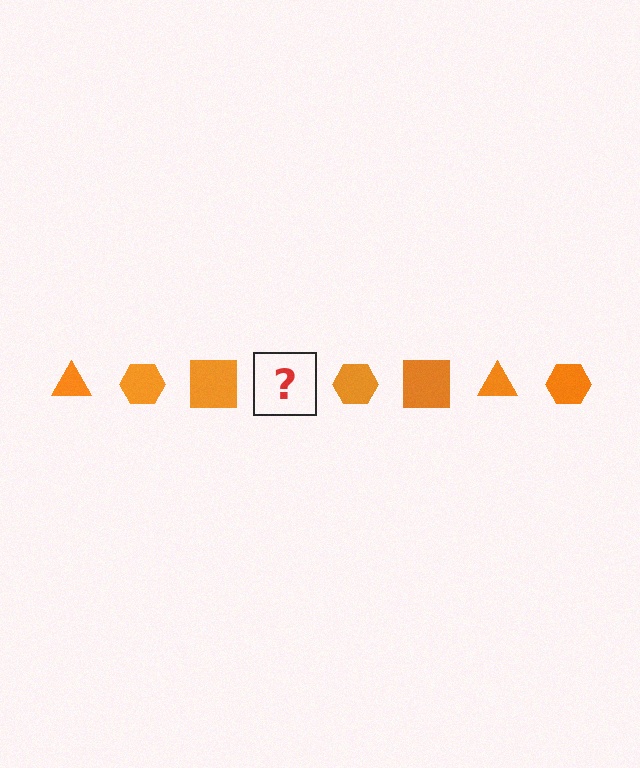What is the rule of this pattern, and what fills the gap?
The rule is that the pattern cycles through triangle, hexagon, square shapes in orange. The gap should be filled with an orange triangle.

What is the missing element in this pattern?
The missing element is an orange triangle.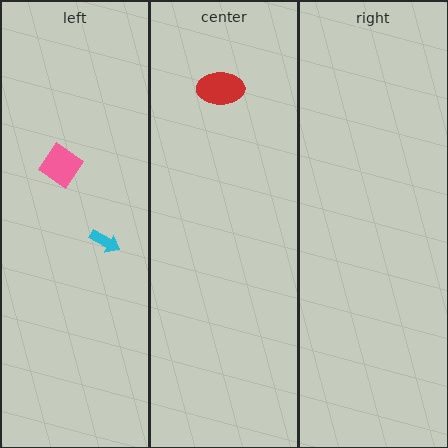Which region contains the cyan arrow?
The left region.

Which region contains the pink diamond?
The left region.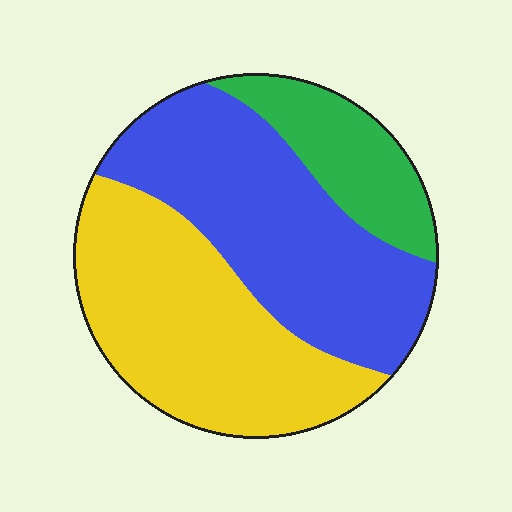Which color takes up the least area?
Green, at roughly 15%.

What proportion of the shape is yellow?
Yellow takes up about two fifths (2/5) of the shape.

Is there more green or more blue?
Blue.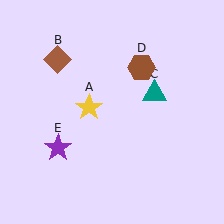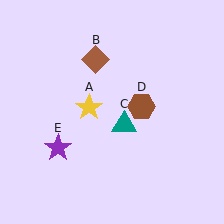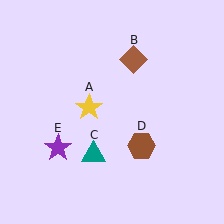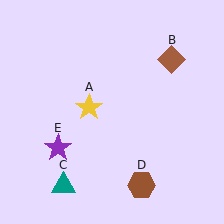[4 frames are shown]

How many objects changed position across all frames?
3 objects changed position: brown diamond (object B), teal triangle (object C), brown hexagon (object D).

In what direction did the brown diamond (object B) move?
The brown diamond (object B) moved right.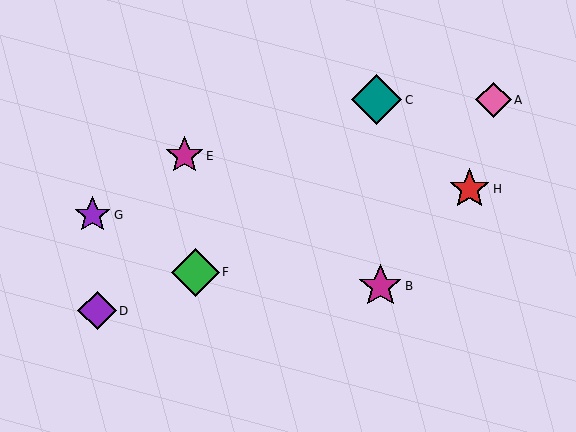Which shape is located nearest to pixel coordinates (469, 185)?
The red star (labeled H) at (470, 189) is nearest to that location.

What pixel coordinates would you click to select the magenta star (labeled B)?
Click at (380, 286) to select the magenta star B.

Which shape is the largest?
The teal diamond (labeled C) is the largest.